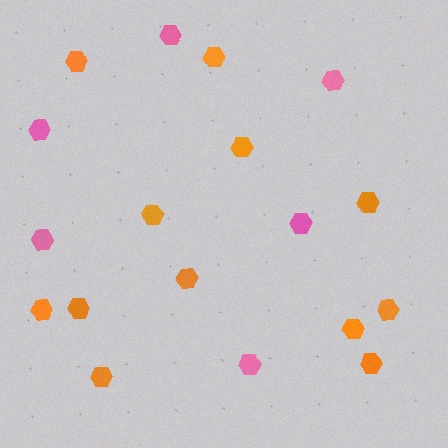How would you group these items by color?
There are 2 groups: one group of orange hexagons (12) and one group of pink hexagons (6).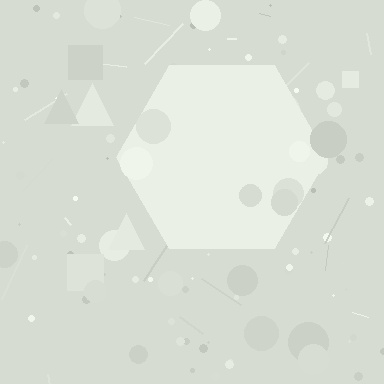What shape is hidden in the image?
A hexagon is hidden in the image.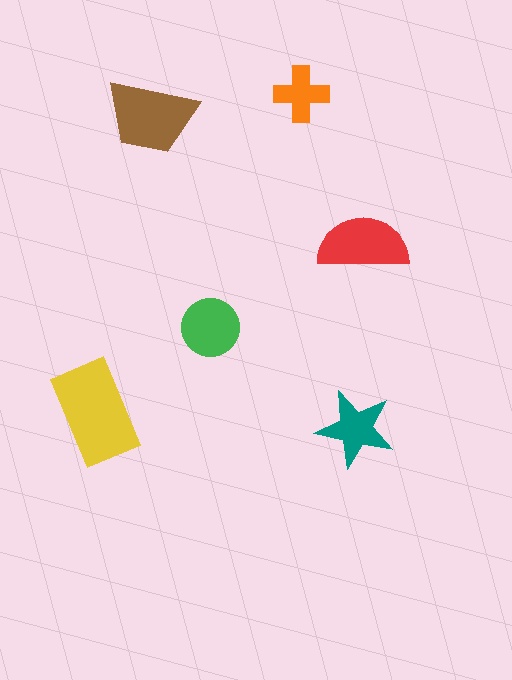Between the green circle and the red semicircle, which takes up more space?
The red semicircle.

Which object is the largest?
The yellow rectangle.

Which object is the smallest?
The orange cross.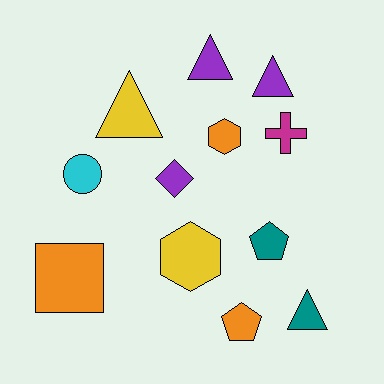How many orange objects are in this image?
There are 3 orange objects.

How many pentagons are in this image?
There are 2 pentagons.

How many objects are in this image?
There are 12 objects.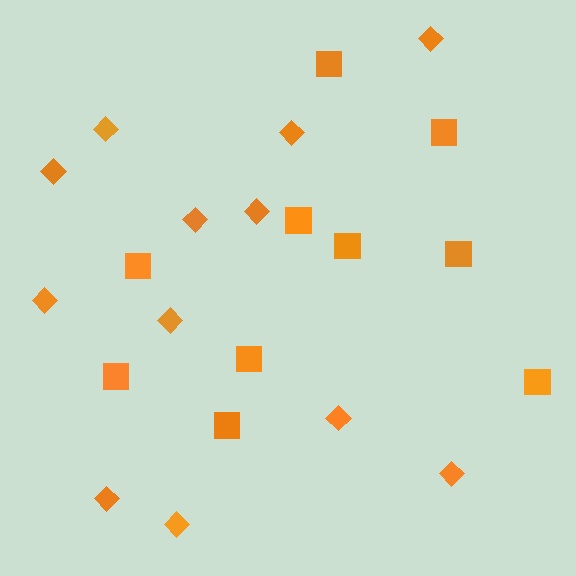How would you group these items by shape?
There are 2 groups: one group of squares (10) and one group of diamonds (12).